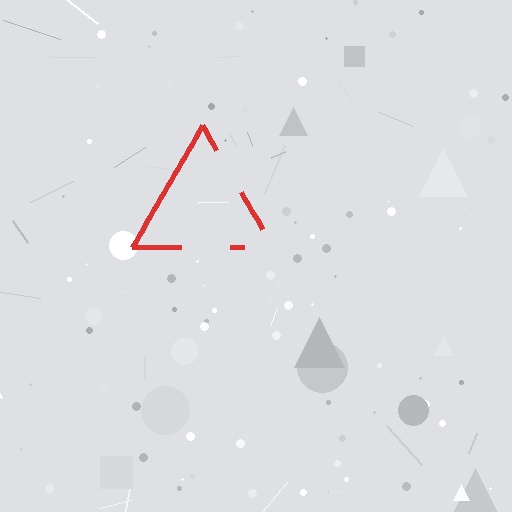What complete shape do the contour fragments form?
The contour fragments form a triangle.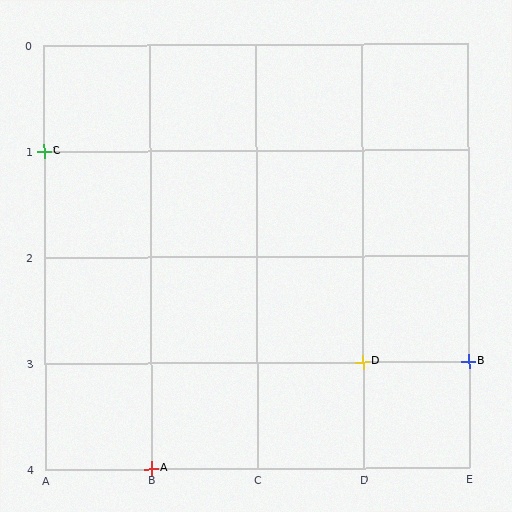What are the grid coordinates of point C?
Point C is at grid coordinates (A, 1).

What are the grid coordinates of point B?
Point B is at grid coordinates (E, 3).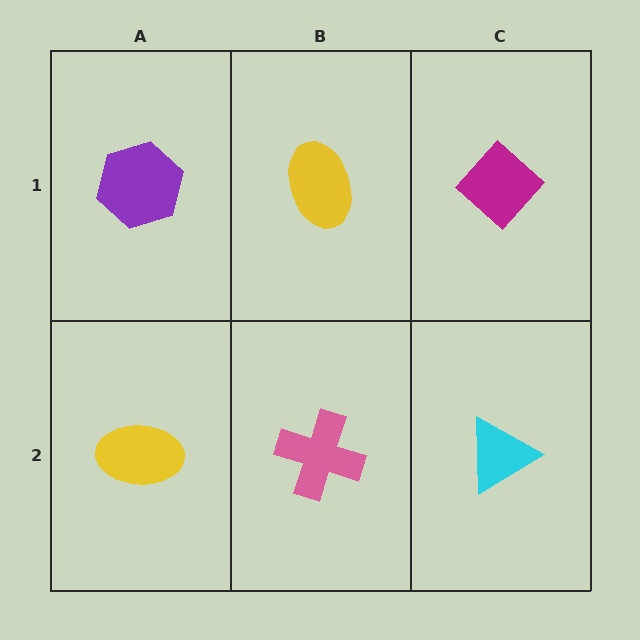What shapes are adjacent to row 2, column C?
A magenta diamond (row 1, column C), a pink cross (row 2, column B).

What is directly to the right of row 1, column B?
A magenta diamond.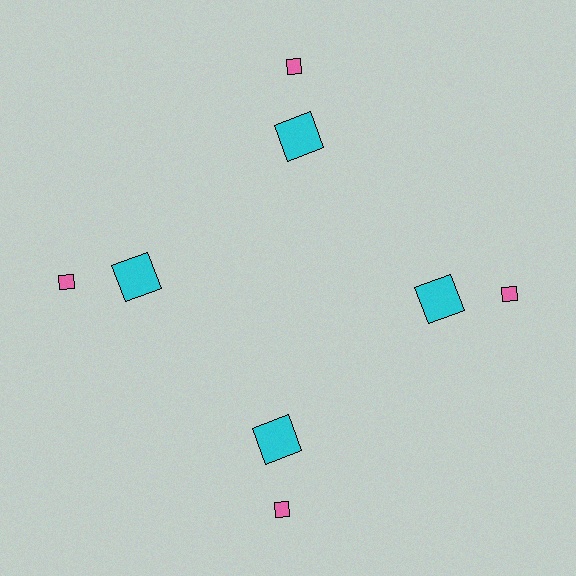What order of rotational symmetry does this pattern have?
This pattern has 4-fold rotational symmetry.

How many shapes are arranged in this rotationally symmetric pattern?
There are 8 shapes, arranged in 4 groups of 2.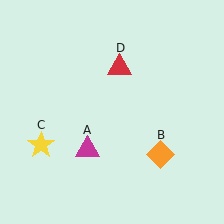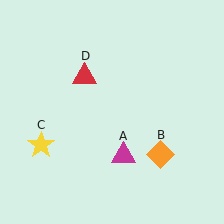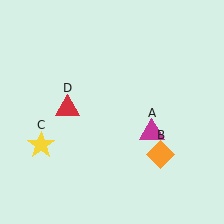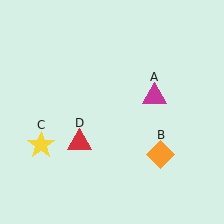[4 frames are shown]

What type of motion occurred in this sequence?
The magenta triangle (object A), red triangle (object D) rotated counterclockwise around the center of the scene.